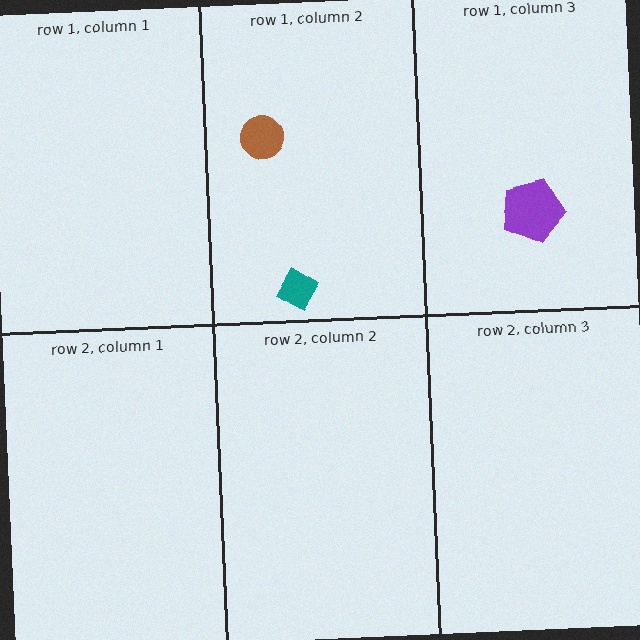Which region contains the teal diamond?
The row 1, column 2 region.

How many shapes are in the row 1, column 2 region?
2.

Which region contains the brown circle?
The row 1, column 2 region.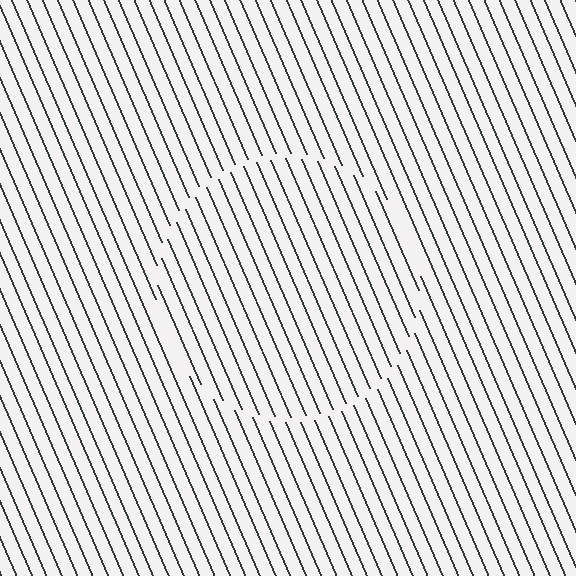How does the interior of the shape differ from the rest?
The interior of the shape contains the same grating, shifted by half a period — the contour is defined by the phase discontinuity where line-ends from the inner and outer gratings abut.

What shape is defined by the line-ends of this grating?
An illusory circle. The interior of the shape contains the same grating, shifted by half a period — the contour is defined by the phase discontinuity where line-ends from the inner and outer gratings abut.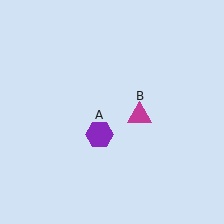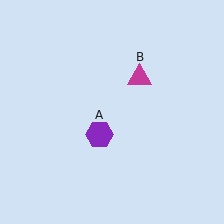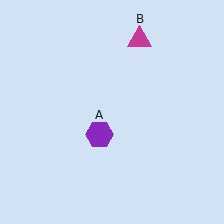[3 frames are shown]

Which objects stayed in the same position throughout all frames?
Purple hexagon (object A) remained stationary.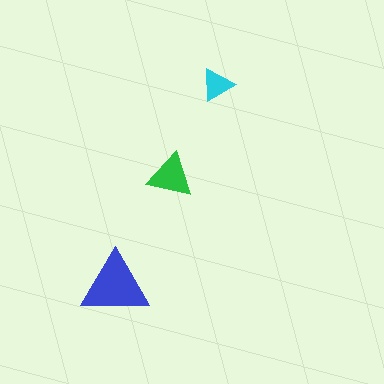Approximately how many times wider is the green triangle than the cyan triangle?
About 1.5 times wider.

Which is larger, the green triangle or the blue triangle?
The blue one.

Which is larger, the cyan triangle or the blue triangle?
The blue one.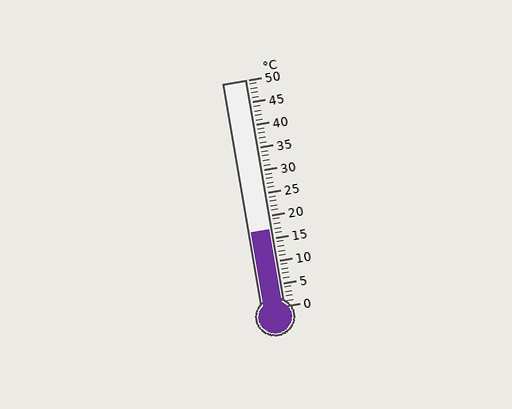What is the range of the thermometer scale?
The thermometer scale ranges from 0°C to 50°C.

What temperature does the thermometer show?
The thermometer shows approximately 17°C.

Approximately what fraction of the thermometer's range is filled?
The thermometer is filled to approximately 35% of its range.